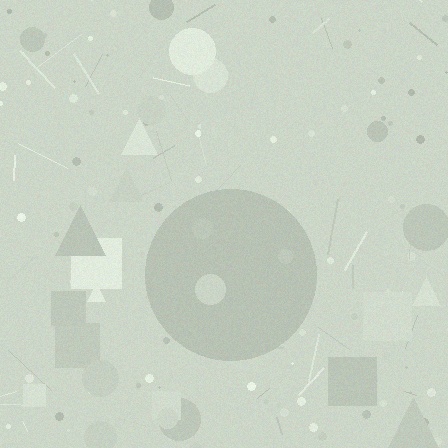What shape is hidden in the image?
A circle is hidden in the image.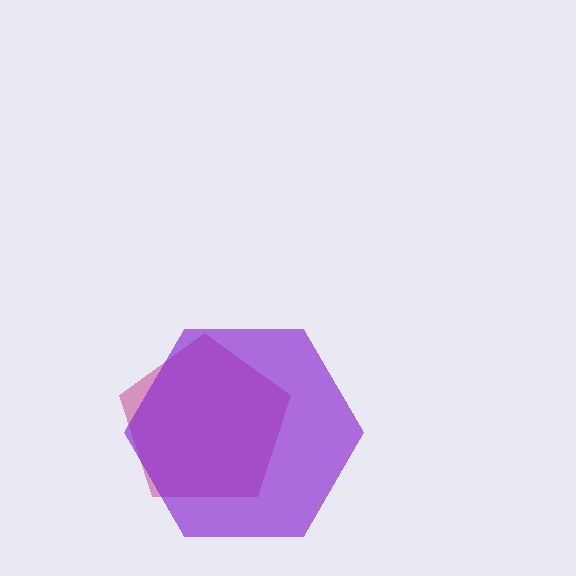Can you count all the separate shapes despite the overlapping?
Yes, there are 2 separate shapes.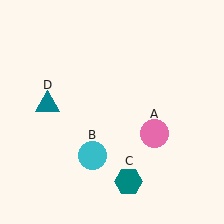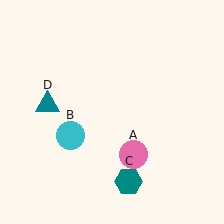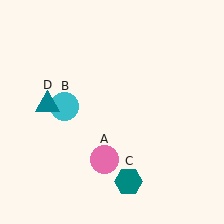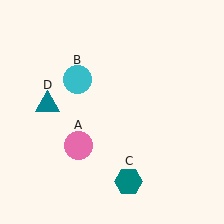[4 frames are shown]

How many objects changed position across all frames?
2 objects changed position: pink circle (object A), cyan circle (object B).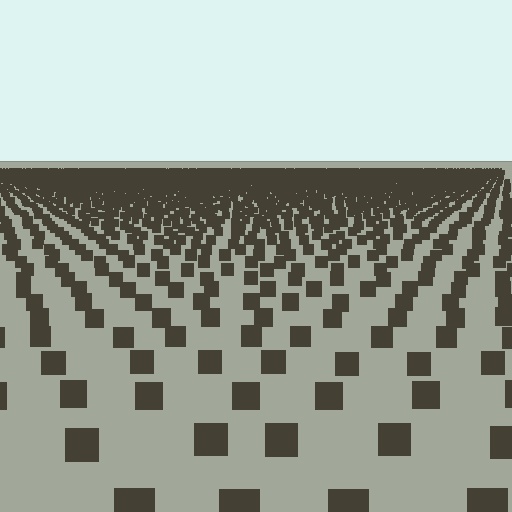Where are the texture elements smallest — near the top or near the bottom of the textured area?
Near the top.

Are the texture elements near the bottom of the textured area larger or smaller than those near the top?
Larger. Near the bottom, elements are closer to the viewer and appear at a bigger on-screen size.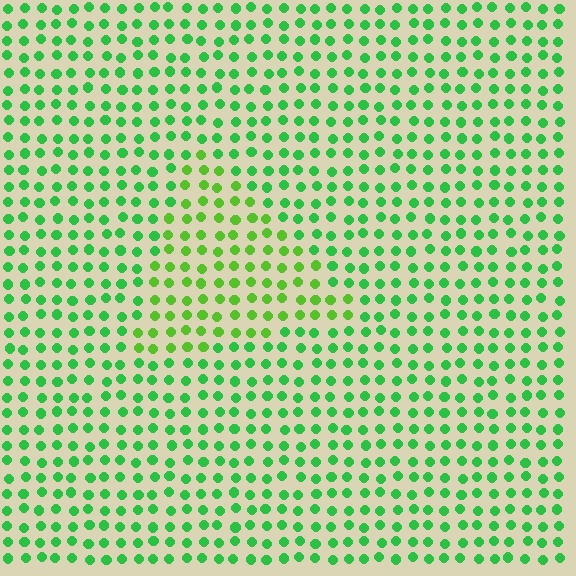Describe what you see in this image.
The image is filled with small green elements in a uniform arrangement. A triangle-shaped region is visible where the elements are tinted to a slightly different hue, forming a subtle color boundary.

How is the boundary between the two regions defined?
The boundary is defined purely by a slight shift in hue (about 28 degrees). Spacing, size, and orientation are identical on both sides.